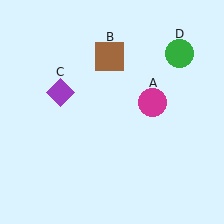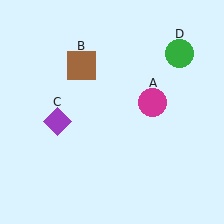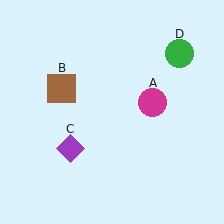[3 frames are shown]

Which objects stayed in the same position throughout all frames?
Magenta circle (object A) and green circle (object D) remained stationary.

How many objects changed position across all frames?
2 objects changed position: brown square (object B), purple diamond (object C).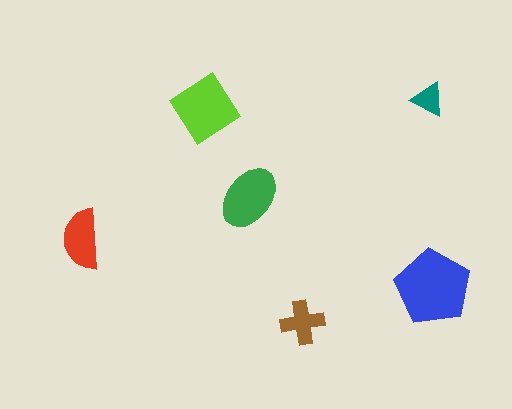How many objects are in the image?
There are 6 objects in the image.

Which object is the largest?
The blue pentagon.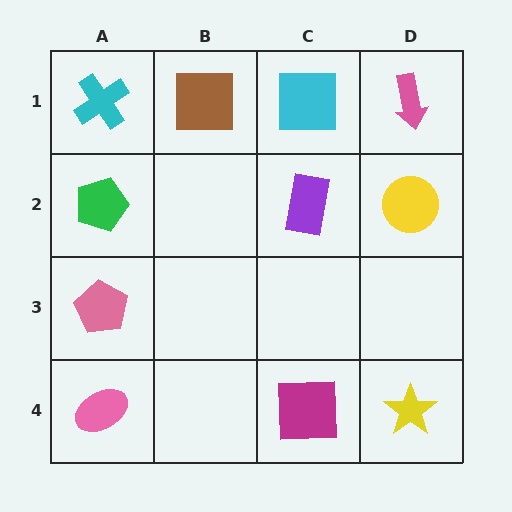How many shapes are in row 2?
3 shapes.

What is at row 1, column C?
A cyan square.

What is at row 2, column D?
A yellow circle.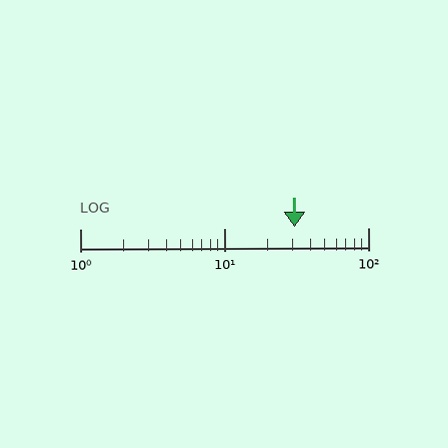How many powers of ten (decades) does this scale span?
The scale spans 2 decades, from 1 to 100.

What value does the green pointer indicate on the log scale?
The pointer indicates approximately 31.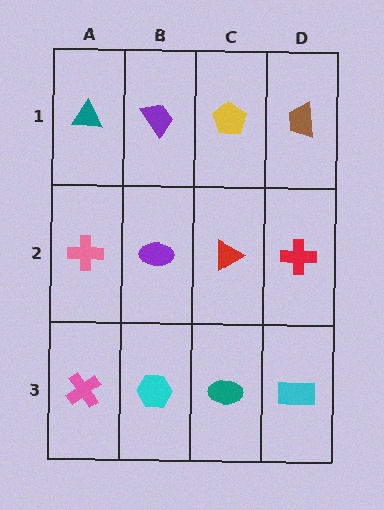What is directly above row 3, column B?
A purple ellipse.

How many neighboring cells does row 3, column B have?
3.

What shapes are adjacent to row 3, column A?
A pink cross (row 2, column A), a cyan hexagon (row 3, column B).